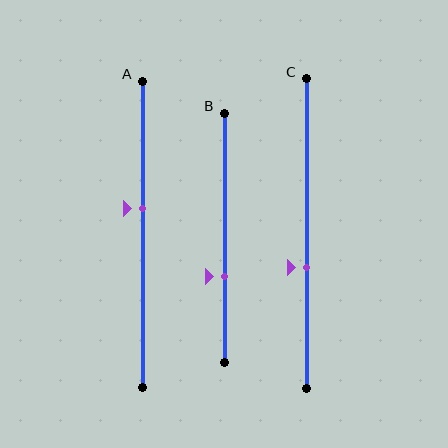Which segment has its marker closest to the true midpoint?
Segment A has its marker closest to the true midpoint.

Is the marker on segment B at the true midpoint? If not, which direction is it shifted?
No, the marker on segment B is shifted downward by about 15% of the segment length.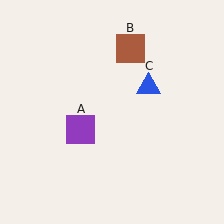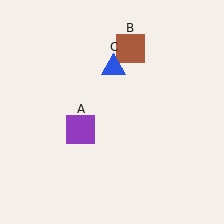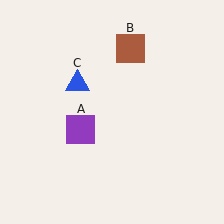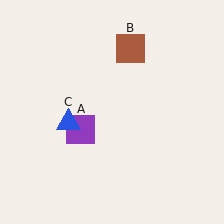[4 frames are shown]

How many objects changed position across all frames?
1 object changed position: blue triangle (object C).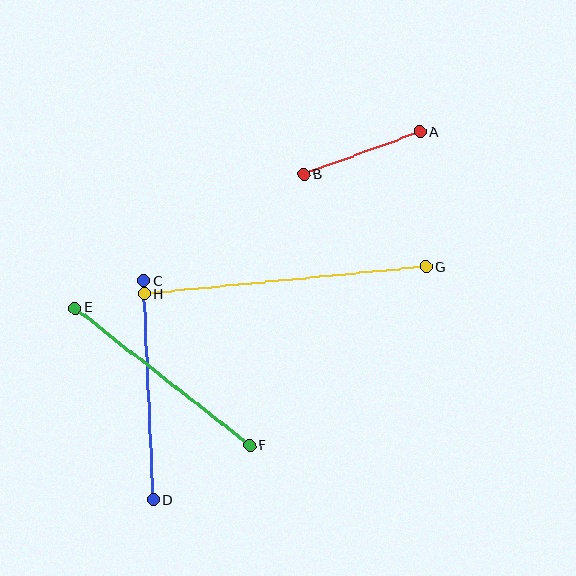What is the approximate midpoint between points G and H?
The midpoint is at approximately (285, 280) pixels.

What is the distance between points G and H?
The distance is approximately 283 pixels.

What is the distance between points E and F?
The distance is approximately 222 pixels.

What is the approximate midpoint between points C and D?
The midpoint is at approximately (148, 390) pixels.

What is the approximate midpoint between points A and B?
The midpoint is at approximately (362, 153) pixels.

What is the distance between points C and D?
The distance is approximately 219 pixels.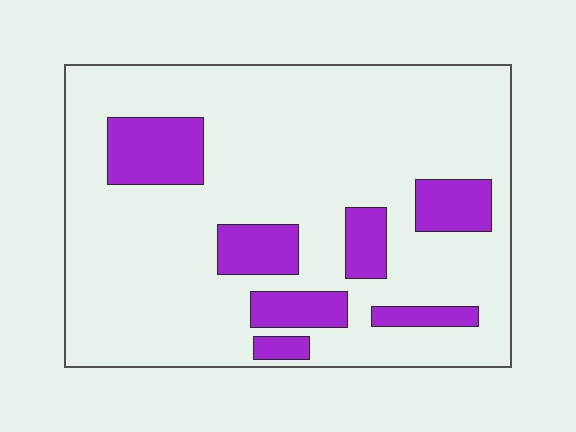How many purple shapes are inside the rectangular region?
7.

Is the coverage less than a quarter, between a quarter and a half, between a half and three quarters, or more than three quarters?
Less than a quarter.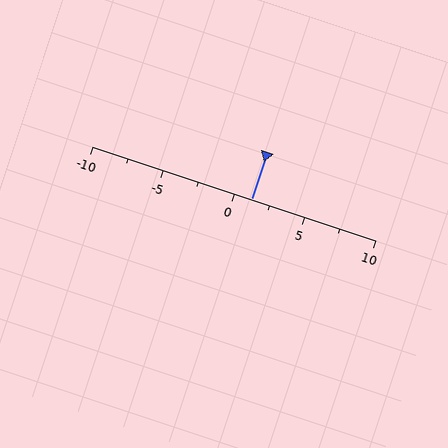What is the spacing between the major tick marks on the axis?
The major ticks are spaced 5 apart.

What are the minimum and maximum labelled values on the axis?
The axis runs from -10 to 10.